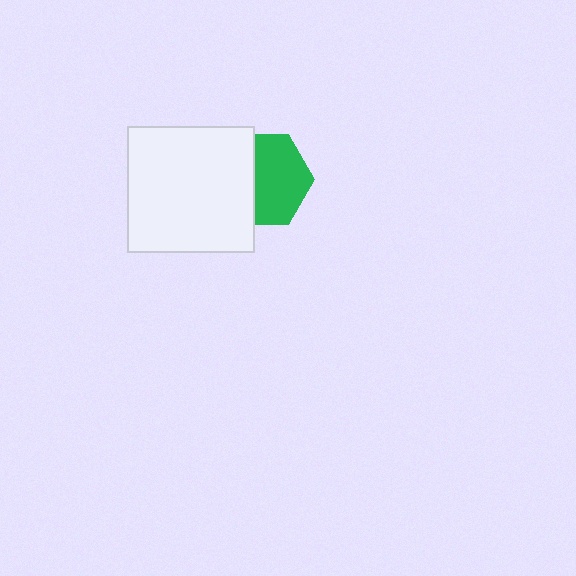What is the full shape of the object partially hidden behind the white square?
The partially hidden object is a green hexagon.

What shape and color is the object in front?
The object in front is a white square.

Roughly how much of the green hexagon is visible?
About half of it is visible (roughly 59%).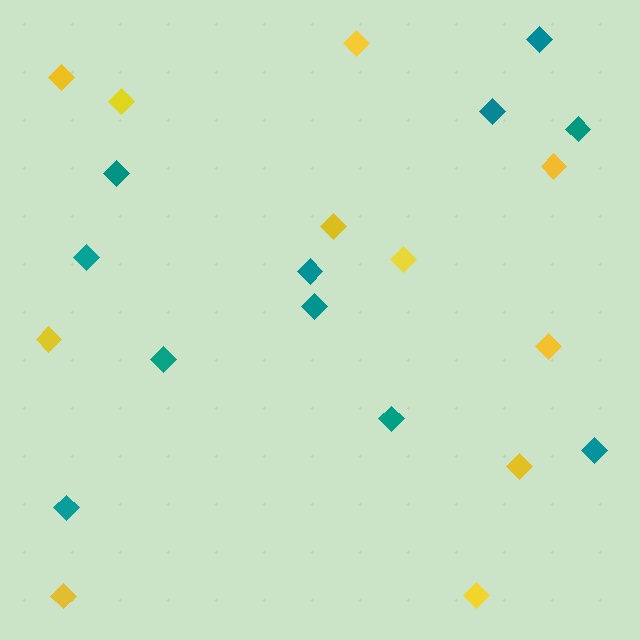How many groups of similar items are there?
There are 2 groups: one group of yellow diamonds (11) and one group of teal diamonds (11).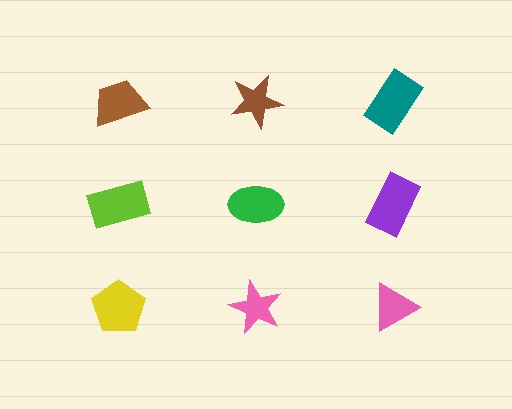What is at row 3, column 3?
A pink triangle.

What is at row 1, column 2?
A brown star.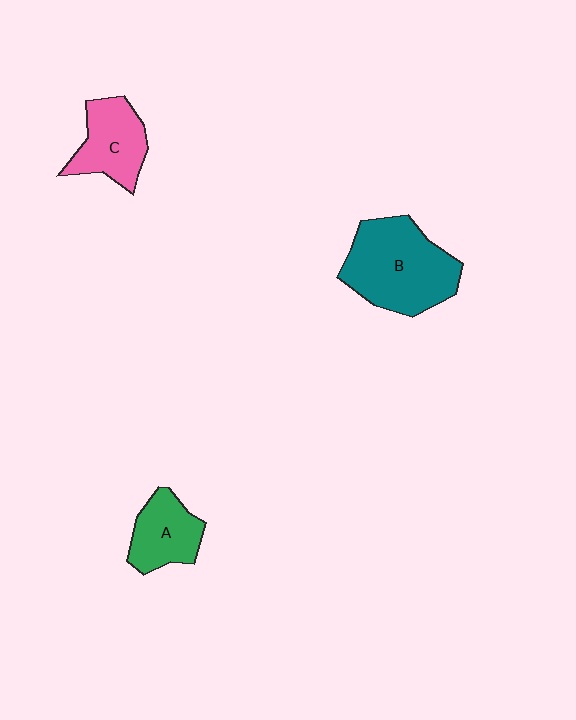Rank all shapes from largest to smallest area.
From largest to smallest: B (teal), C (pink), A (green).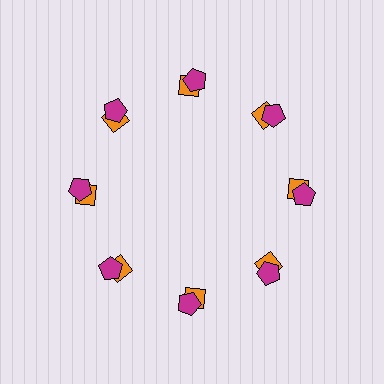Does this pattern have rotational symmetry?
Yes, this pattern has 8-fold rotational symmetry. It looks the same after rotating 45 degrees around the center.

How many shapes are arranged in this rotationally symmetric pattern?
There are 16 shapes, arranged in 8 groups of 2.